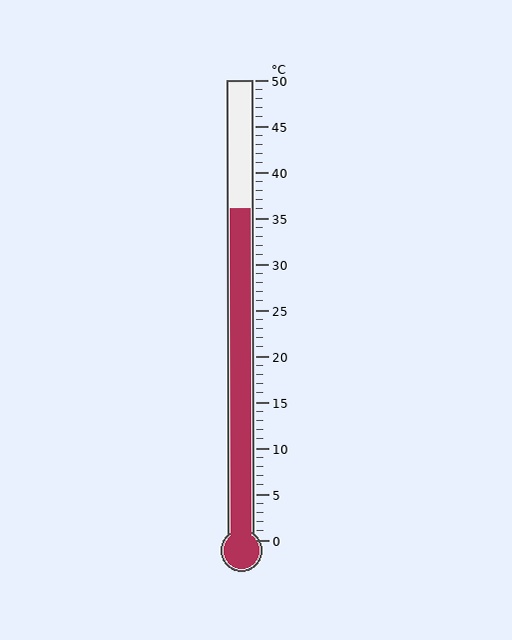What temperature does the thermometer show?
The thermometer shows approximately 36°C.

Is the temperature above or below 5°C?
The temperature is above 5°C.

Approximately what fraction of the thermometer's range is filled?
The thermometer is filled to approximately 70% of its range.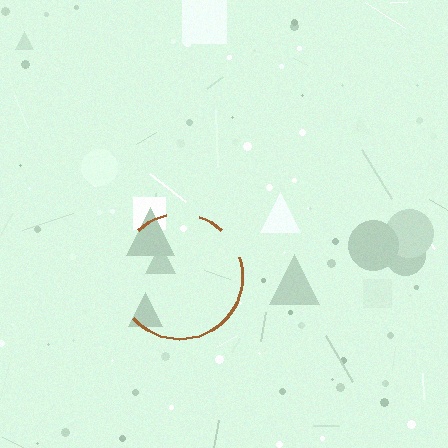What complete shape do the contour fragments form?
The contour fragments form a circle.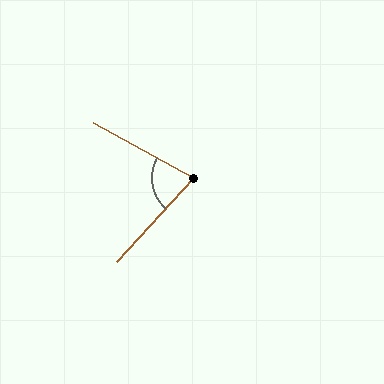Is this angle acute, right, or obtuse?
It is acute.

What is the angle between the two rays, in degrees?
Approximately 76 degrees.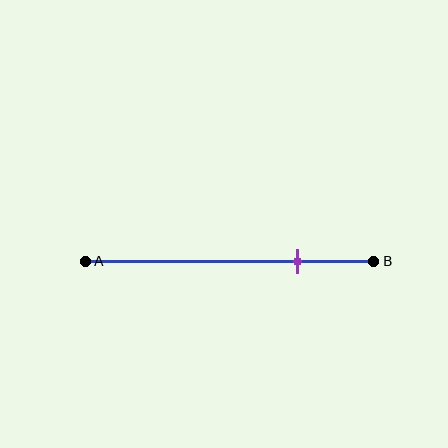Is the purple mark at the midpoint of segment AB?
No, the mark is at about 75% from A, not at the 50% midpoint.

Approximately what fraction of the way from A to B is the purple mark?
The purple mark is approximately 75% of the way from A to B.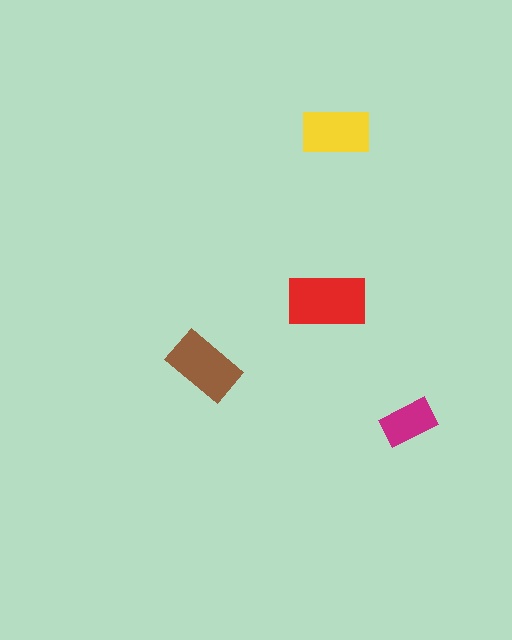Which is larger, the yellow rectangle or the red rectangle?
The red one.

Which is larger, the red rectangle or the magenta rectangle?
The red one.